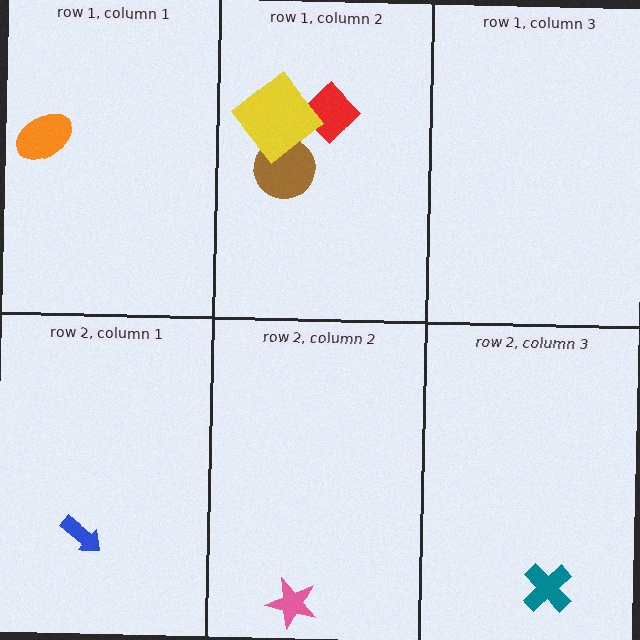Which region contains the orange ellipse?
The row 1, column 1 region.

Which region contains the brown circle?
The row 1, column 2 region.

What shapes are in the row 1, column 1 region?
The orange ellipse.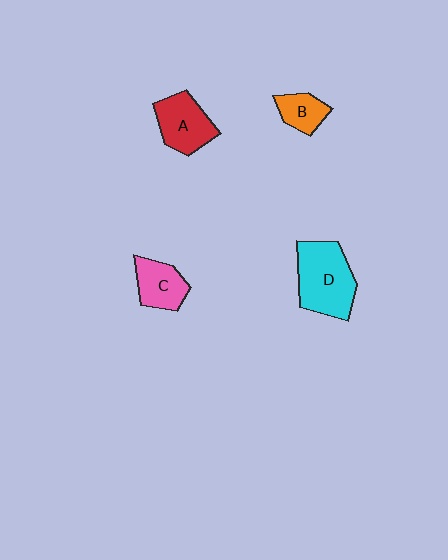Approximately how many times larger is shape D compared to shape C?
Approximately 1.7 times.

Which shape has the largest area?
Shape D (cyan).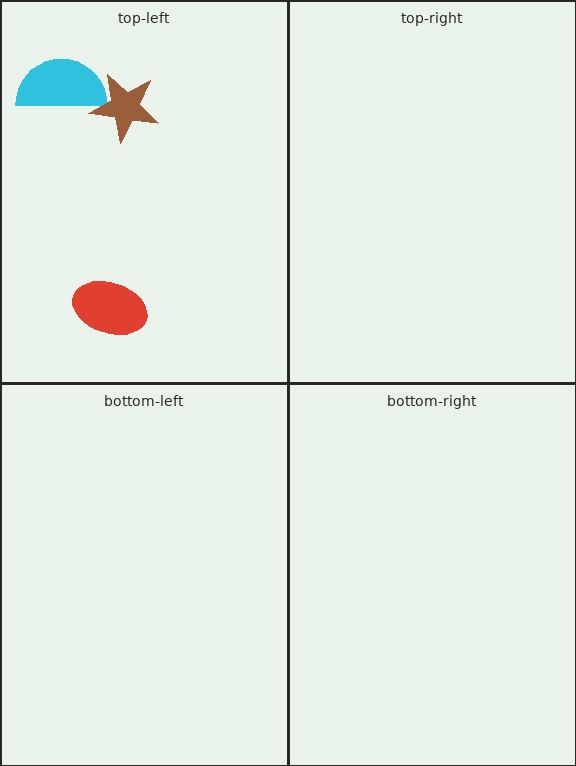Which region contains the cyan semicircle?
The top-left region.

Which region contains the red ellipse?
The top-left region.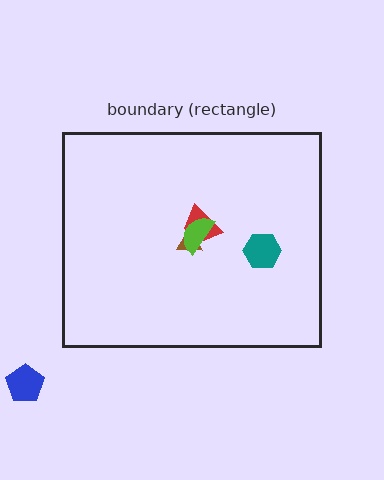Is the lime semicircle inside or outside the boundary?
Inside.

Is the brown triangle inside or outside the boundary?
Inside.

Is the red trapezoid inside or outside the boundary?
Inside.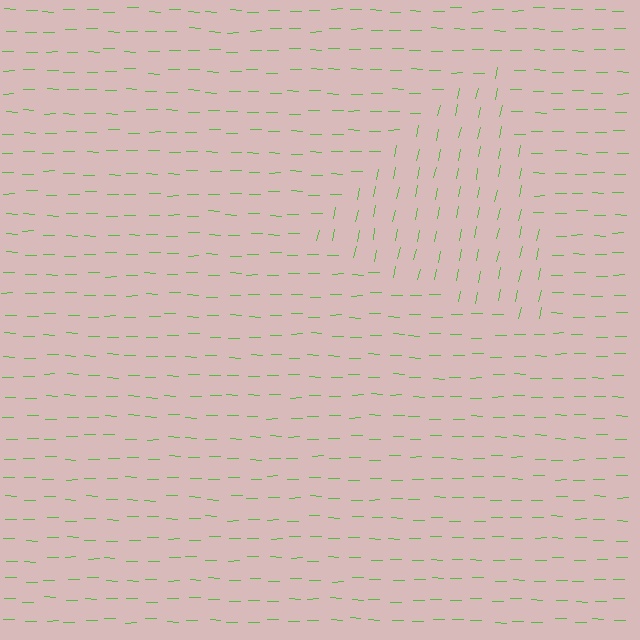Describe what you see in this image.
The image is filled with small lime line segments. A triangle region in the image has lines oriented differently from the surrounding lines, creating a visible texture boundary.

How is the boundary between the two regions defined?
The boundary is defined purely by a change in line orientation (approximately 79 degrees difference). All lines are the same color and thickness.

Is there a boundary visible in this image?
Yes, there is a texture boundary formed by a change in line orientation.